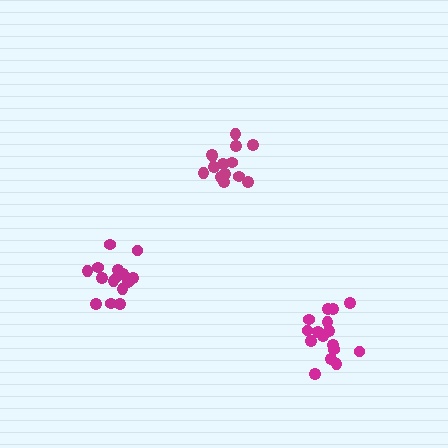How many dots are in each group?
Group 1: 14 dots, Group 2: 15 dots, Group 3: 16 dots (45 total).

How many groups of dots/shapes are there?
There are 3 groups.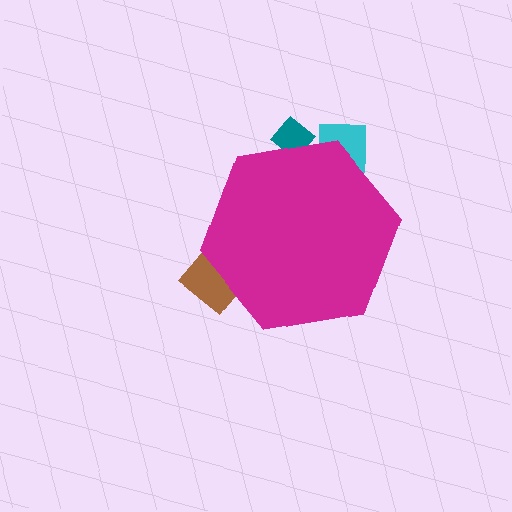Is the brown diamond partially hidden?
Yes, the brown diamond is partially hidden behind the magenta hexagon.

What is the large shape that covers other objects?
A magenta hexagon.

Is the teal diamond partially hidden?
Yes, the teal diamond is partially hidden behind the magenta hexagon.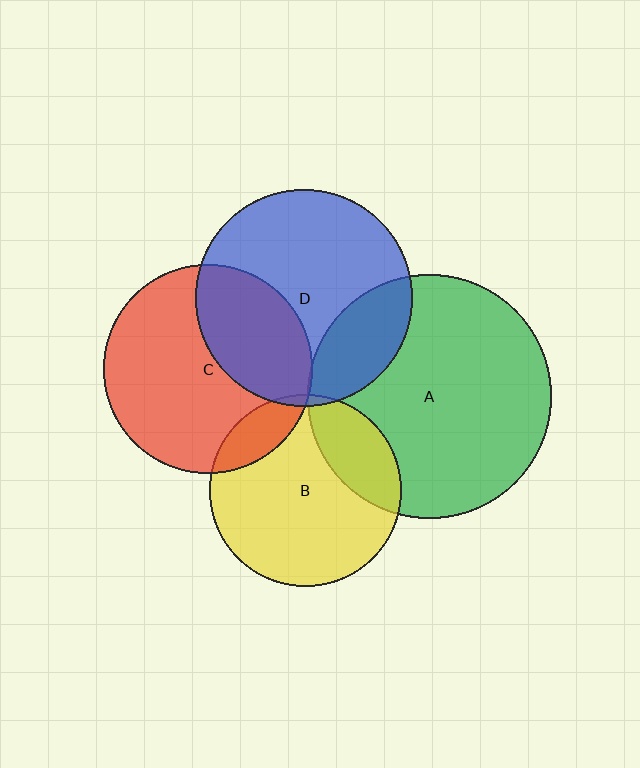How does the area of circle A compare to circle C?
Approximately 1.4 times.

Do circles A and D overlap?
Yes.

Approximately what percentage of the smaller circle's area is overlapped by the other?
Approximately 20%.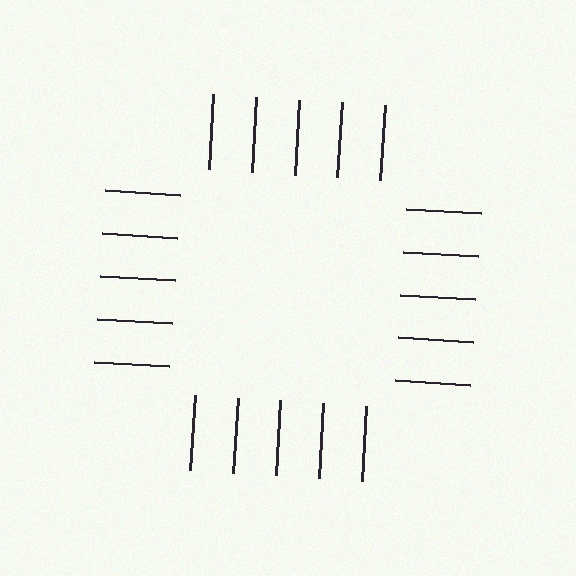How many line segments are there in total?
20 — 5 along each of the 4 edges.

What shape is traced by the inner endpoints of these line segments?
An illusory square — the line segments terminate on its edges but no continuous stroke is drawn.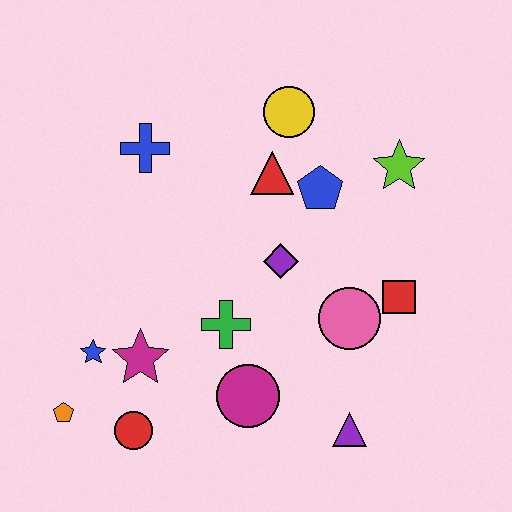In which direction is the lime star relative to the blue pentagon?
The lime star is to the right of the blue pentagon.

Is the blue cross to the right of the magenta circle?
No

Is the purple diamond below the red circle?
No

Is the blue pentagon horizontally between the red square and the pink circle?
No